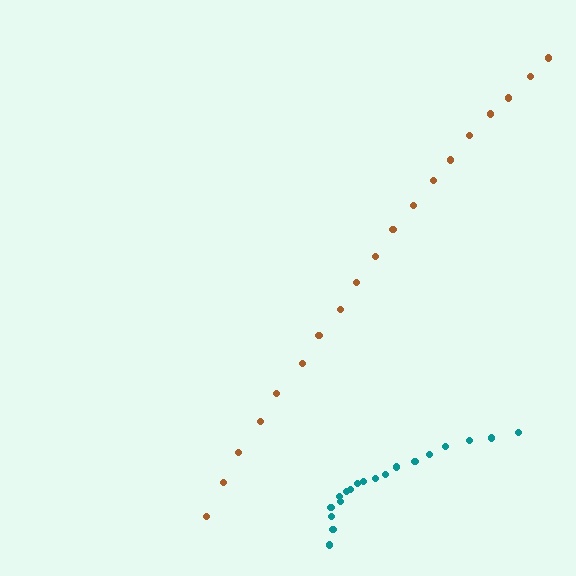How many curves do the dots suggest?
There are 2 distinct paths.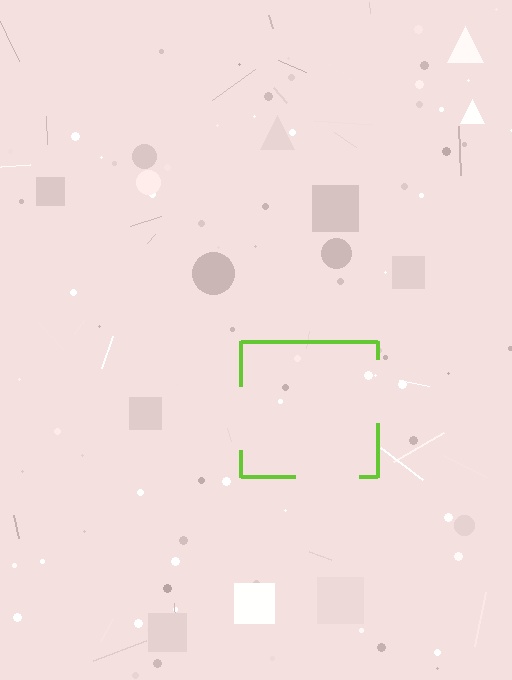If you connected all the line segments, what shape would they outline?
They would outline a square.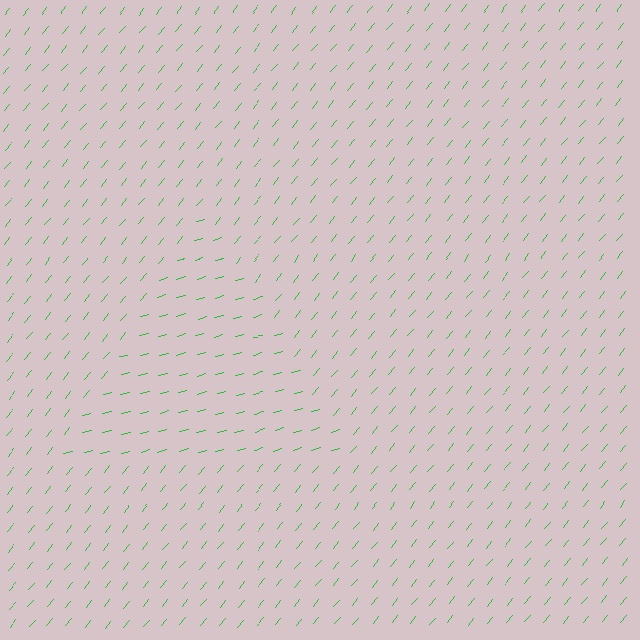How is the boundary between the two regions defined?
The boundary is defined purely by a change in line orientation (approximately 36 degrees difference). All lines are the same color and thickness.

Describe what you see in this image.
The image is filled with small green line segments. A triangle region in the image has lines oriented differently from the surrounding lines, creating a visible texture boundary.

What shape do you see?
I see a triangle.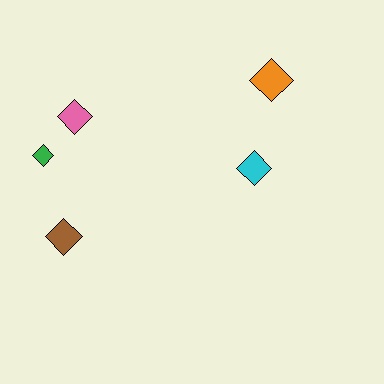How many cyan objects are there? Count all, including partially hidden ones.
There is 1 cyan object.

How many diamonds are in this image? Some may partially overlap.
There are 5 diamonds.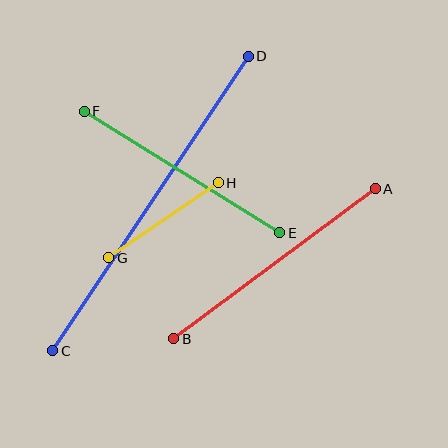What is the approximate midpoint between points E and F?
The midpoint is at approximately (182, 172) pixels.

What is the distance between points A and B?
The distance is approximately 251 pixels.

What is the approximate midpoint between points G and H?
The midpoint is at approximately (164, 220) pixels.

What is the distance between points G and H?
The distance is approximately 133 pixels.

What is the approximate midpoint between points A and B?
The midpoint is at approximately (274, 264) pixels.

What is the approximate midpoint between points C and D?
The midpoint is at approximately (151, 204) pixels.